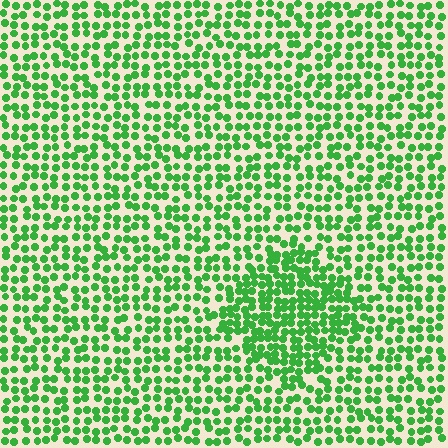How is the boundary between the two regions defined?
The boundary is defined by a change in element density (approximately 1.7x ratio). All elements are the same color, size, and shape.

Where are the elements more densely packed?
The elements are more densely packed inside the diamond boundary.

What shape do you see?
I see a diamond.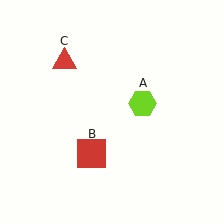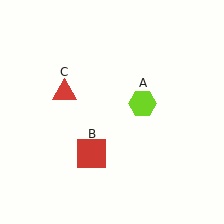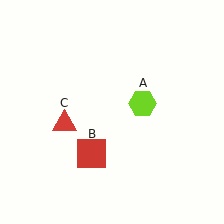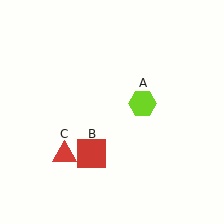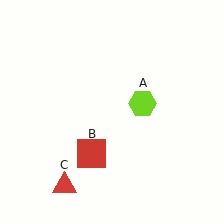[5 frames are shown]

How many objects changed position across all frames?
1 object changed position: red triangle (object C).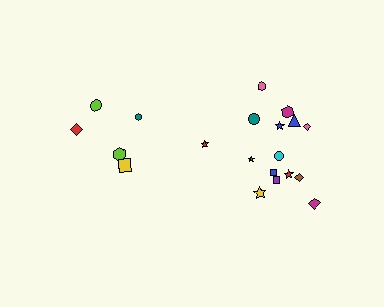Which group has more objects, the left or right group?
The right group.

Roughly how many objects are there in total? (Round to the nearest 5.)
Roughly 20 objects in total.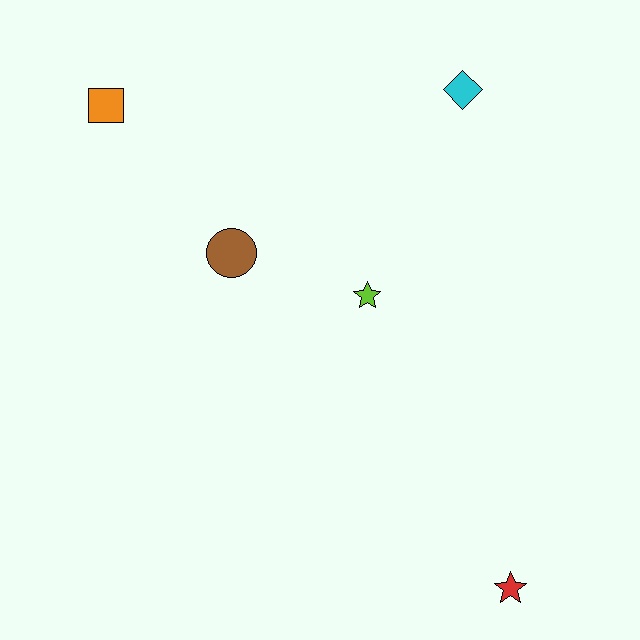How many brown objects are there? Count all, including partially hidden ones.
There is 1 brown object.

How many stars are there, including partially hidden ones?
There are 2 stars.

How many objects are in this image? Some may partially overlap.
There are 5 objects.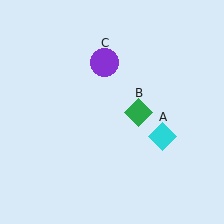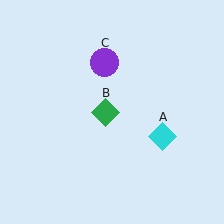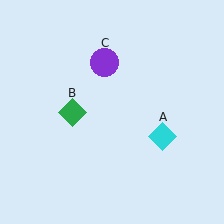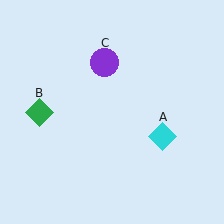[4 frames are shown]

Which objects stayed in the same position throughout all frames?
Cyan diamond (object A) and purple circle (object C) remained stationary.